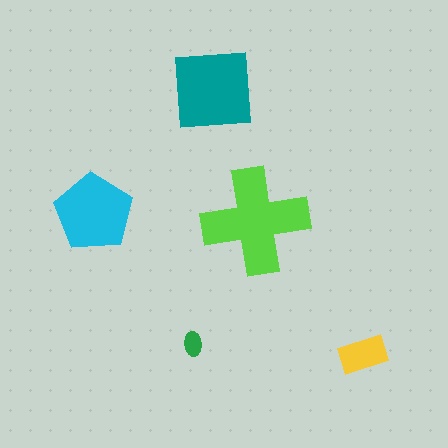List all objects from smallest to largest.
The green ellipse, the yellow rectangle, the cyan pentagon, the teal square, the lime cross.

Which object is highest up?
The teal square is topmost.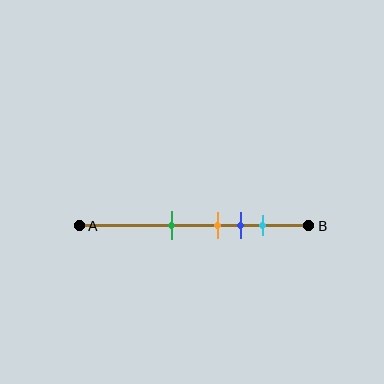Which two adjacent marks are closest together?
The orange and blue marks are the closest adjacent pair.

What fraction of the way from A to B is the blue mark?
The blue mark is approximately 70% (0.7) of the way from A to B.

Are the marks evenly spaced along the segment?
No, the marks are not evenly spaced.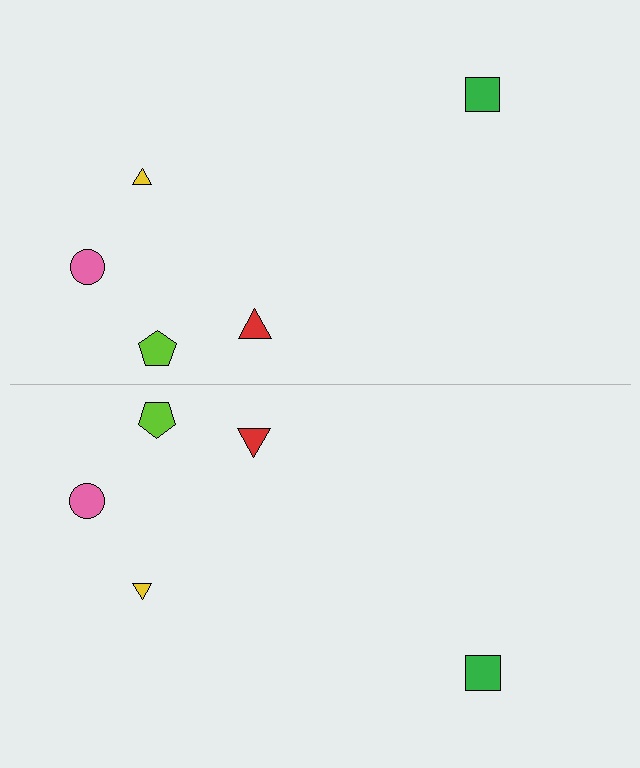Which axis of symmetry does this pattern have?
The pattern has a horizontal axis of symmetry running through the center of the image.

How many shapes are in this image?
There are 10 shapes in this image.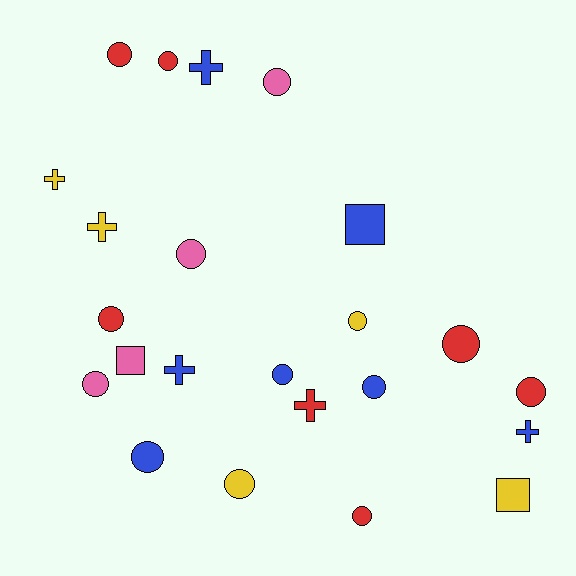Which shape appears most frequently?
Circle, with 14 objects.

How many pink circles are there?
There are 3 pink circles.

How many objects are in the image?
There are 23 objects.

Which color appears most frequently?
Blue, with 7 objects.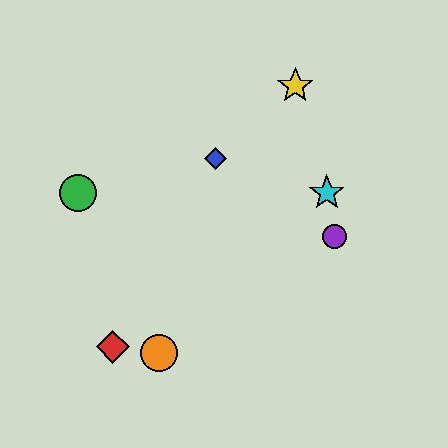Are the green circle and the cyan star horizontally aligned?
Yes, both are at y≈193.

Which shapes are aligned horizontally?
The green circle, the cyan star are aligned horizontally.